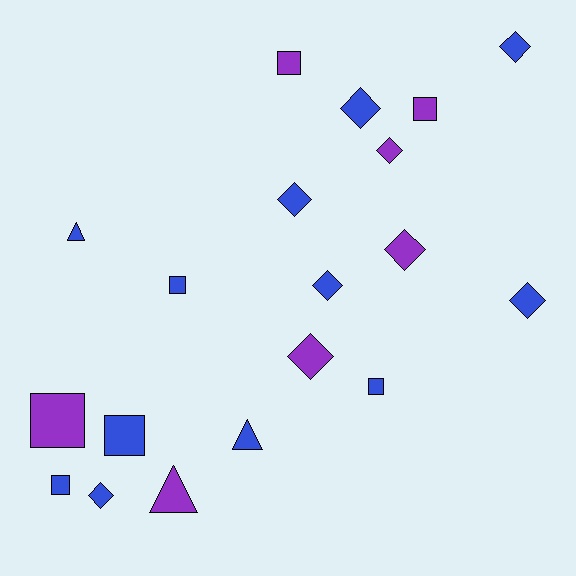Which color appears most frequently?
Blue, with 12 objects.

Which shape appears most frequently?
Diamond, with 9 objects.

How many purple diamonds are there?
There are 3 purple diamonds.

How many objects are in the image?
There are 19 objects.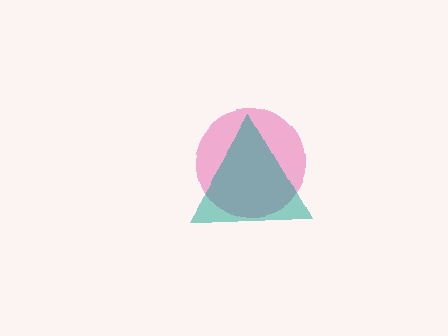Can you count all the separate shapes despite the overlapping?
Yes, there are 2 separate shapes.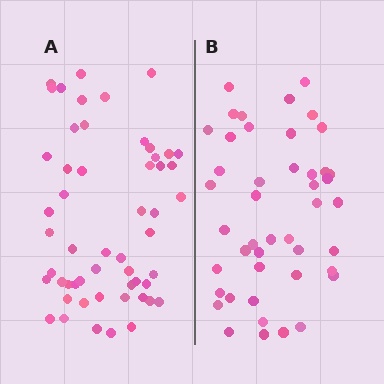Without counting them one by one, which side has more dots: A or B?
Region A (the left region) has more dots.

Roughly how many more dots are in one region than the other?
Region A has roughly 8 or so more dots than region B.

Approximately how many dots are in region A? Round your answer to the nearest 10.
About 50 dots. (The exact count is 54, which rounds to 50.)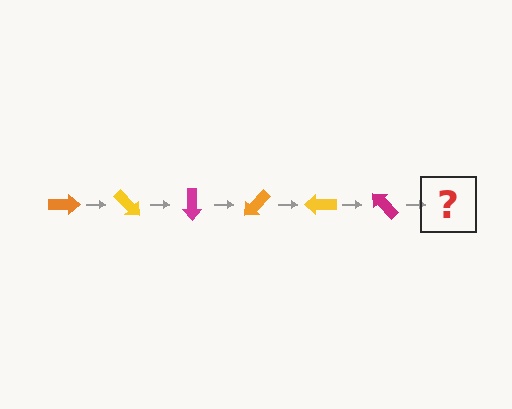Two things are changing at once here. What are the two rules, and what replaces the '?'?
The two rules are that it rotates 45 degrees each step and the color cycles through orange, yellow, and magenta. The '?' should be an orange arrow, rotated 270 degrees from the start.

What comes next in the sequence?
The next element should be an orange arrow, rotated 270 degrees from the start.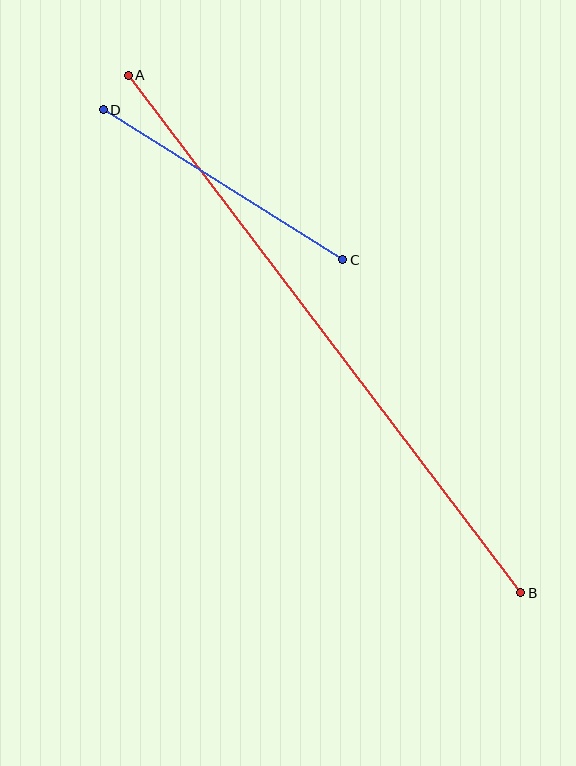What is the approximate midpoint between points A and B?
The midpoint is at approximately (325, 334) pixels.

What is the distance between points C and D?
The distance is approximately 283 pixels.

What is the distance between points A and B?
The distance is approximately 649 pixels.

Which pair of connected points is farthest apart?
Points A and B are farthest apart.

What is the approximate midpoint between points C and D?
The midpoint is at approximately (223, 185) pixels.